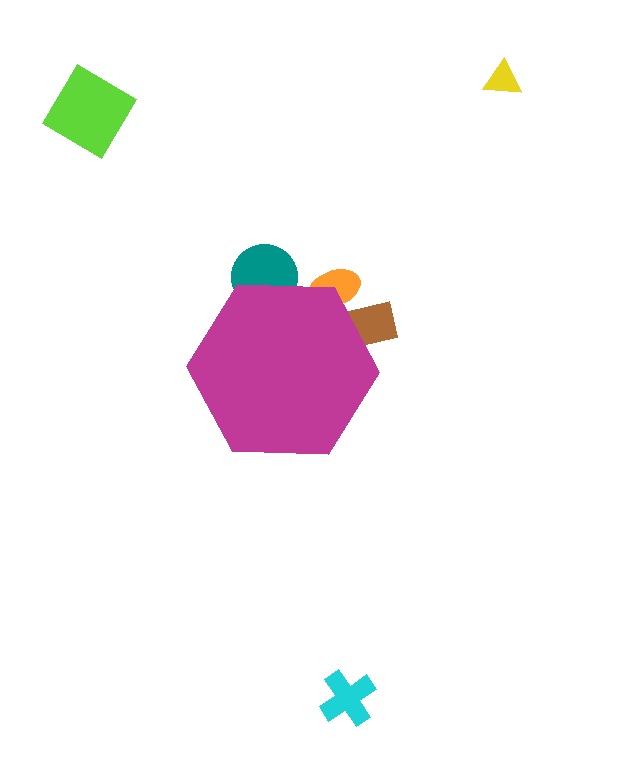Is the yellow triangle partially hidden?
No, the yellow triangle is fully visible.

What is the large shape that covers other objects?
A magenta hexagon.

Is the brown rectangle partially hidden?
Yes, the brown rectangle is partially hidden behind the magenta hexagon.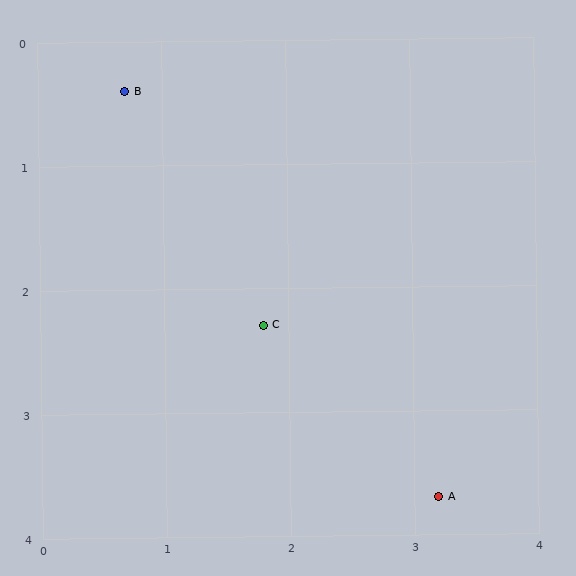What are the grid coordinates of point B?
Point B is at approximately (0.7, 0.4).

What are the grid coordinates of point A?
Point A is at approximately (3.2, 3.7).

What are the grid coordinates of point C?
Point C is at approximately (1.8, 2.3).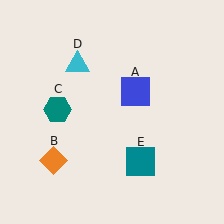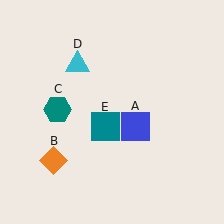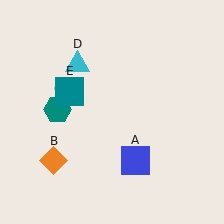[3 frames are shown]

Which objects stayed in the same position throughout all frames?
Orange diamond (object B) and teal hexagon (object C) and cyan triangle (object D) remained stationary.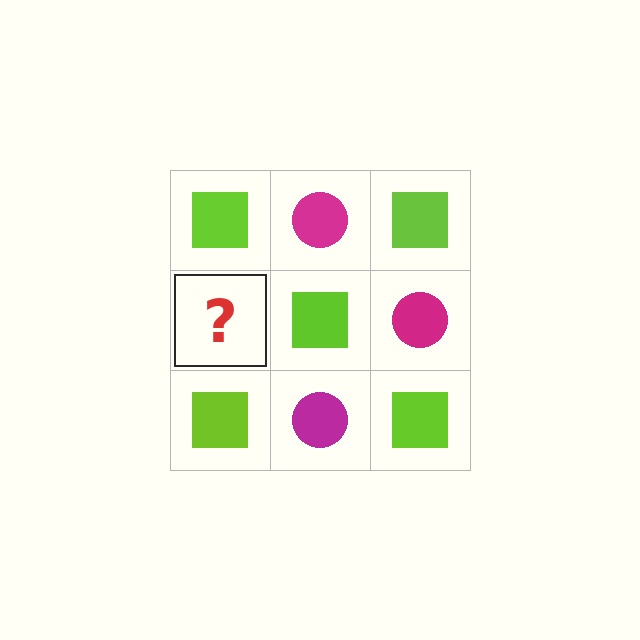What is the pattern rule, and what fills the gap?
The rule is that it alternates lime square and magenta circle in a checkerboard pattern. The gap should be filled with a magenta circle.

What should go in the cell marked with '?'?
The missing cell should contain a magenta circle.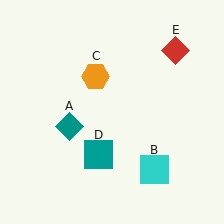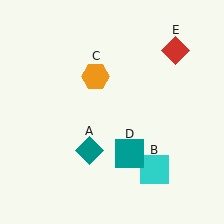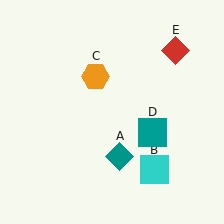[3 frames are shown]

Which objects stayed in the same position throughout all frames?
Cyan square (object B) and orange hexagon (object C) and red diamond (object E) remained stationary.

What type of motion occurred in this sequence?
The teal diamond (object A), teal square (object D) rotated counterclockwise around the center of the scene.